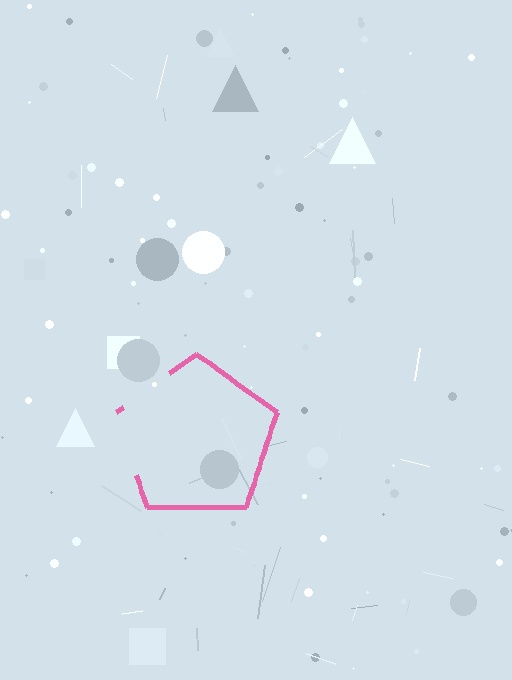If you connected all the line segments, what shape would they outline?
They would outline a pentagon.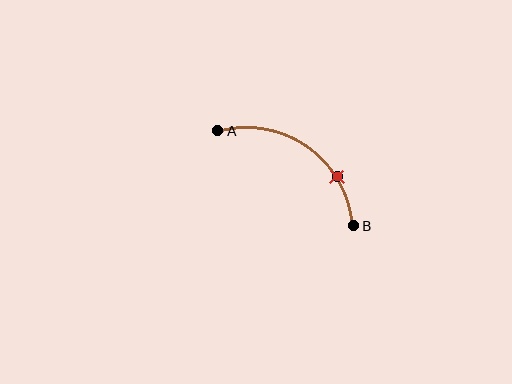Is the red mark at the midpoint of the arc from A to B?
No. The red mark lies on the arc but is closer to endpoint B. The arc midpoint would be at the point on the curve equidistant along the arc from both A and B.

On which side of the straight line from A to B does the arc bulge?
The arc bulges above and to the right of the straight line connecting A and B.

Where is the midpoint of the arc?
The arc midpoint is the point on the curve farthest from the straight line joining A and B. It sits above and to the right of that line.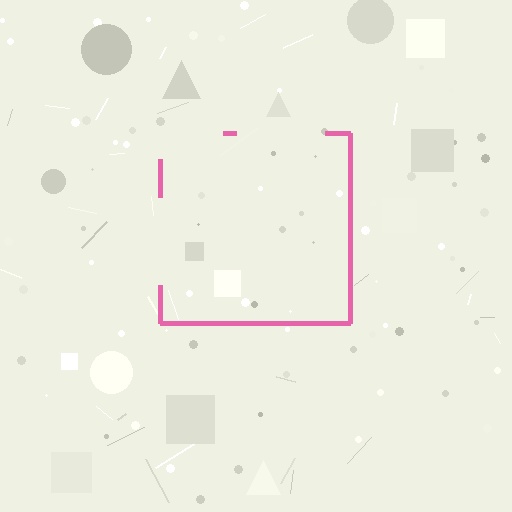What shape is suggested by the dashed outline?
The dashed outline suggests a square.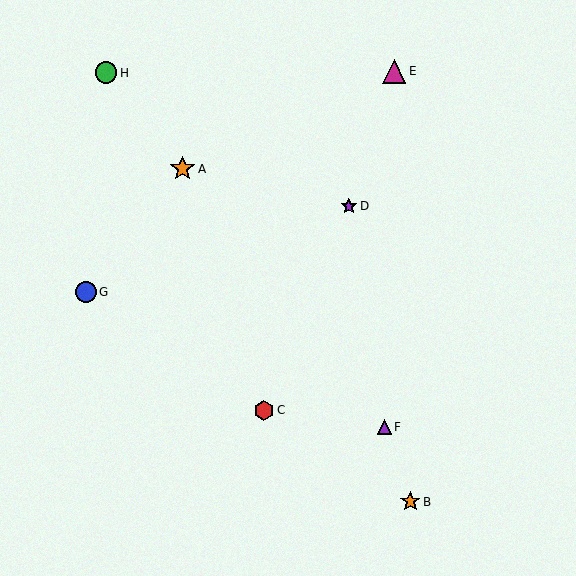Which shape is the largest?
The orange star (labeled A) is the largest.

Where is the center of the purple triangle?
The center of the purple triangle is at (384, 427).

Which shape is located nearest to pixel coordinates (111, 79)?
The green circle (labeled H) at (106, 73) is nearest to that location.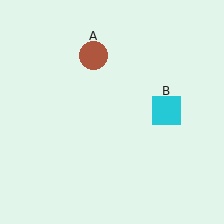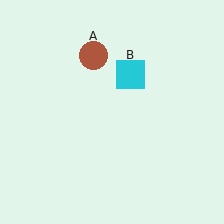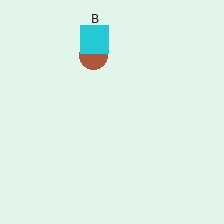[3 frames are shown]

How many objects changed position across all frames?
1 object changed position: cyan square (object B).